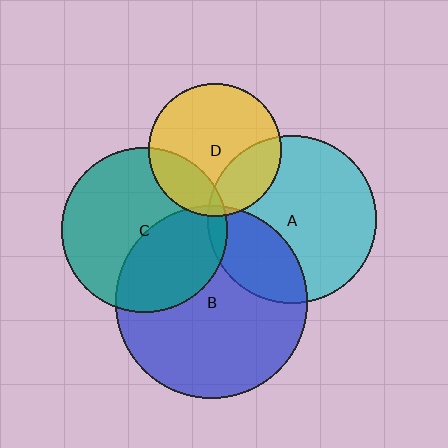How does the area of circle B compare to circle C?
Approximately 1.4 times.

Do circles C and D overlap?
Yes.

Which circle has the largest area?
Circle B (blue).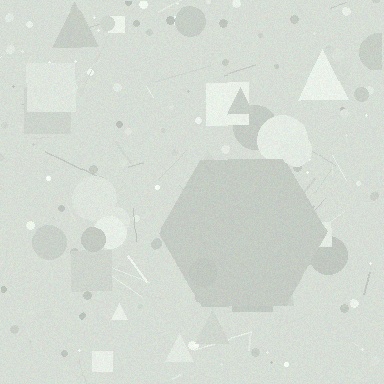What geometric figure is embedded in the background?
A hexagon is embedded in the background.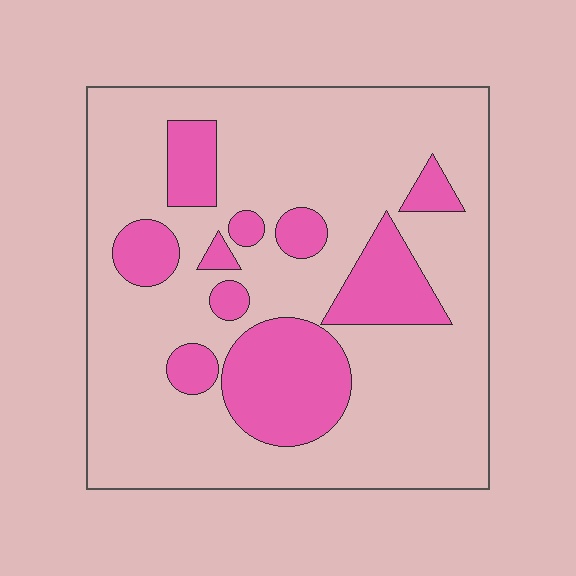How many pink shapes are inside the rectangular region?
10.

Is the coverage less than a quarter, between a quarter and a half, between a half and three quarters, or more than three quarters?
Less than a quarter.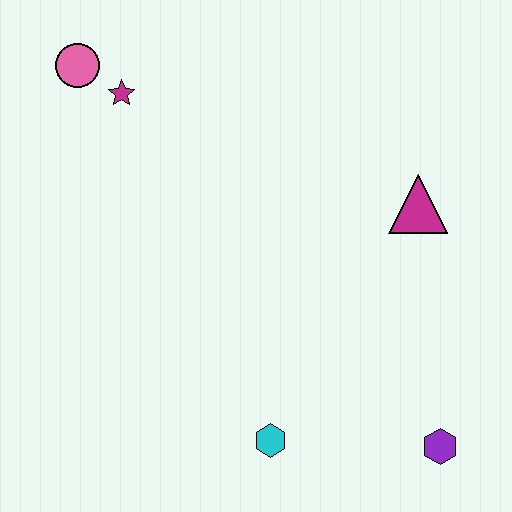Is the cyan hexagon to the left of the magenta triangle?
Yes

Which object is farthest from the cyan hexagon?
The pink circle is farthest from the cyan hexagon.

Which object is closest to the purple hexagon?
The cyan hexagon is closest to the purple hexagon.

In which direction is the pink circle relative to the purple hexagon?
The pink circle is above the purple hexagon.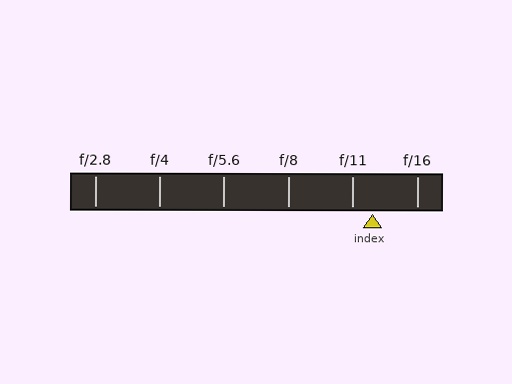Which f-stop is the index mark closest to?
The index mark is closest to f/11.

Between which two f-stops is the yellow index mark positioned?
The index mark is between f/11 and f/16.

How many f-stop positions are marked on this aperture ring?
There are 6 f-stop positions marked.